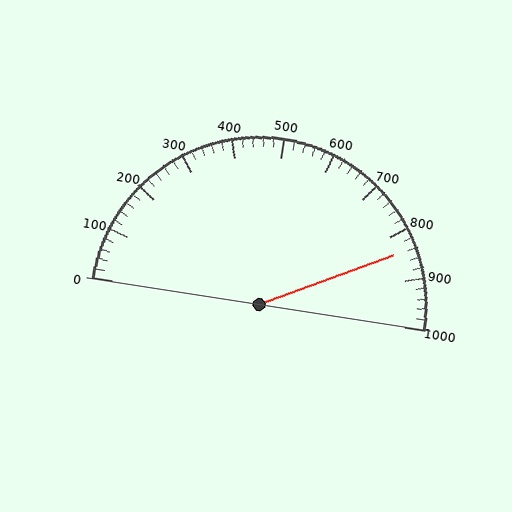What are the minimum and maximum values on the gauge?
The gauge ranges from 0 to 1000.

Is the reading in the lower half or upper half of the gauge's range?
The reading is in the upper half of the range (0 to 1000).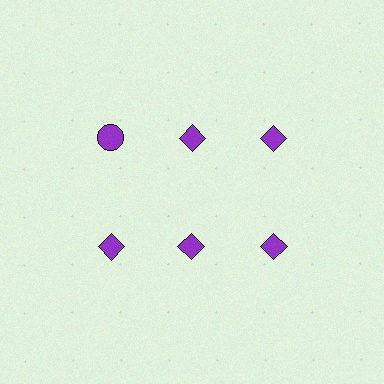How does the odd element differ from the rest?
It has a different shape: circle instead of diamond.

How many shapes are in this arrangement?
There are 6 shapes arranged in a grid pattern.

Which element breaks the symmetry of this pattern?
The purple circle in the top row, leftmost column breaks the symmetry. All other shapes are purple diamonds.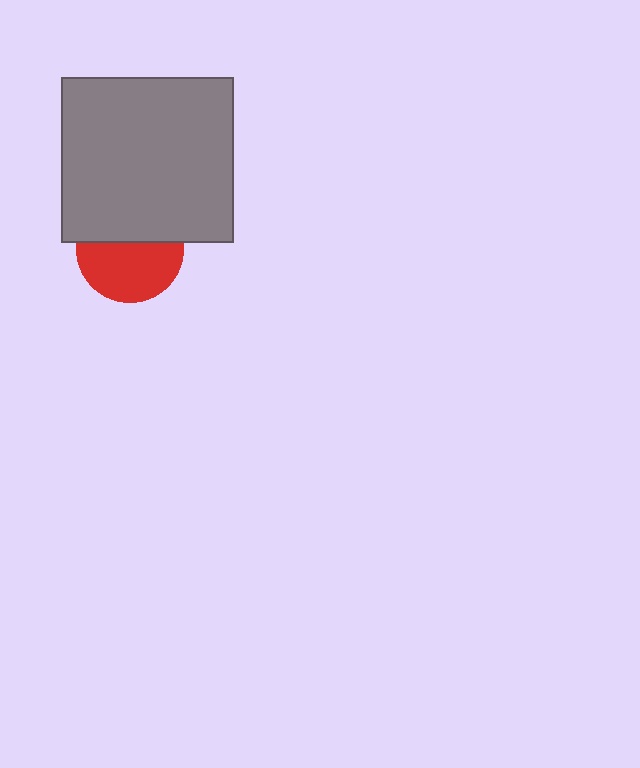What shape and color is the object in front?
The object in front is a gray rectangle.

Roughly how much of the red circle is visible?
About half of it is visible (roughly 57%).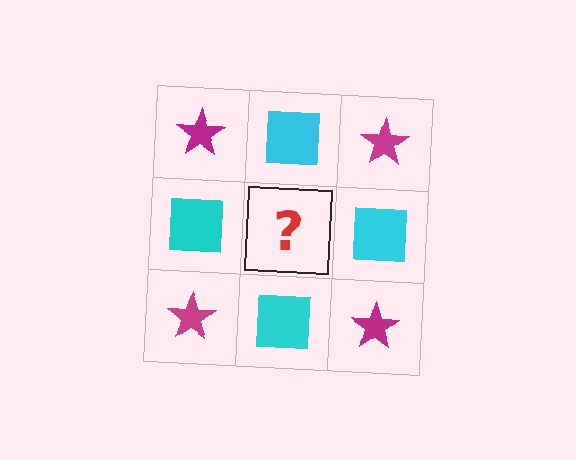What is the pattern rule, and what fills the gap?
The rule is that it alternates magenta star and cyan square in a checkerboard pattern. The gap should be filled with a magenta star.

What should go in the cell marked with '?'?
The missing cell should contain a magenta star.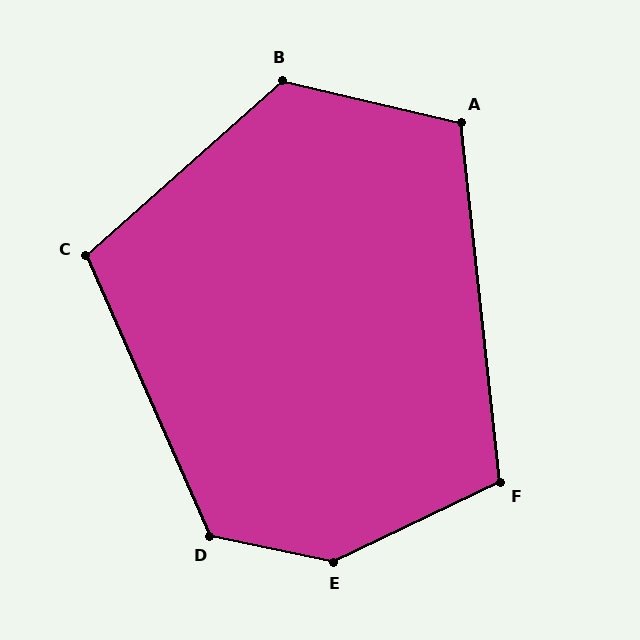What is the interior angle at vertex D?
Approximately 126 degrees (obtuse).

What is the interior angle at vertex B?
Approximately 125 degrees (obtuse).